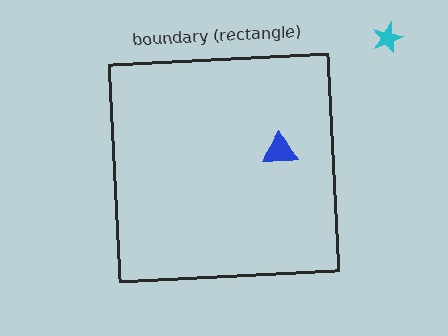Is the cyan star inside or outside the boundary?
Outside.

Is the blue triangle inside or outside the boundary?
Inside.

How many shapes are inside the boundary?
1 inside, 1 outside.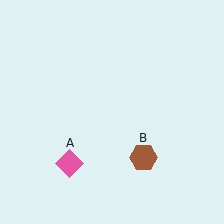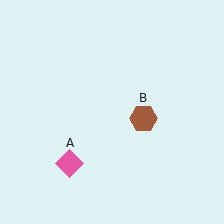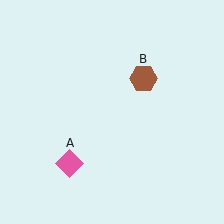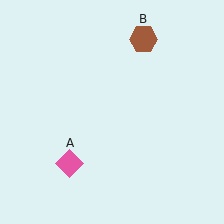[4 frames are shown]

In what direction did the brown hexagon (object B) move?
The brown hexagon (object B) moved up.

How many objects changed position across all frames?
1 object changed position: brown hexagon (object B).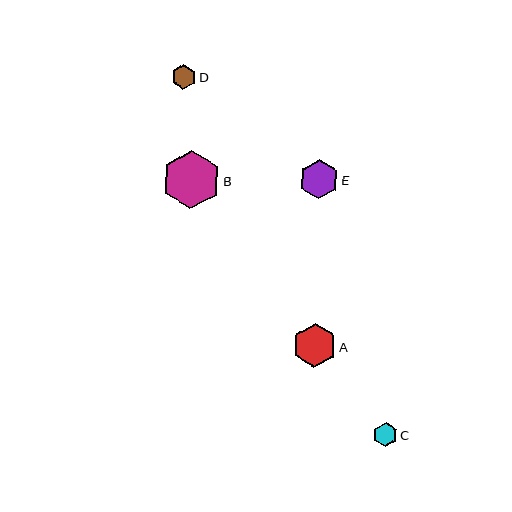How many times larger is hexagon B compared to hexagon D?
Hexagon B is approximately 2.4 times the size of hexagon D.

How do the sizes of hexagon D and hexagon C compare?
Hexagon D and hexagon C are approximately the same size.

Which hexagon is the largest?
Hexagon B is the largest with a size of approximately 58 pixels.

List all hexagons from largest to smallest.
From largest to smallest: B, A, E, D, C.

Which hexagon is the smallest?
Hexagon C is the smallest with a size of approximately 24 pixels.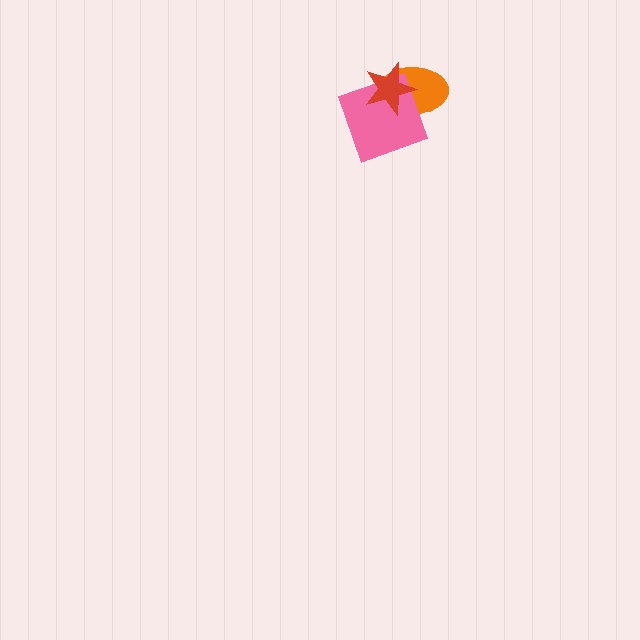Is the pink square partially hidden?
Yes, it is partially covered by another shape.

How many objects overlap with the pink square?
2 objects overlap with the pink square.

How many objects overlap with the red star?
2 objects overlap with the red star.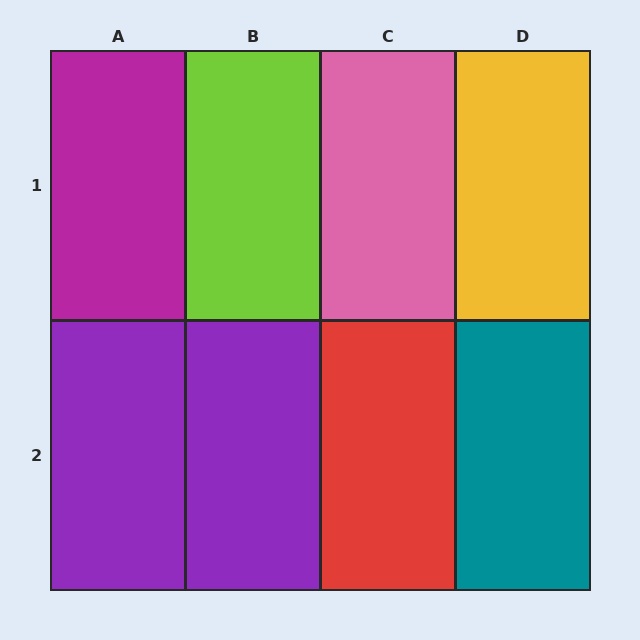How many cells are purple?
2 cells are purple.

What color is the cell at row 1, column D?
Yellow.